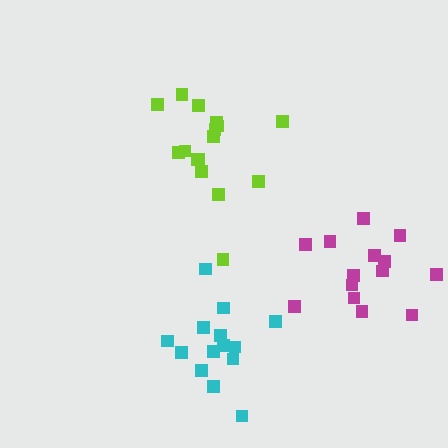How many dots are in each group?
Group 1: 15 dots, Group 2: 14 dots, Group 3: 16 dots (45 total).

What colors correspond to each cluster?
The clusters are colored: cyan, magenta, lime.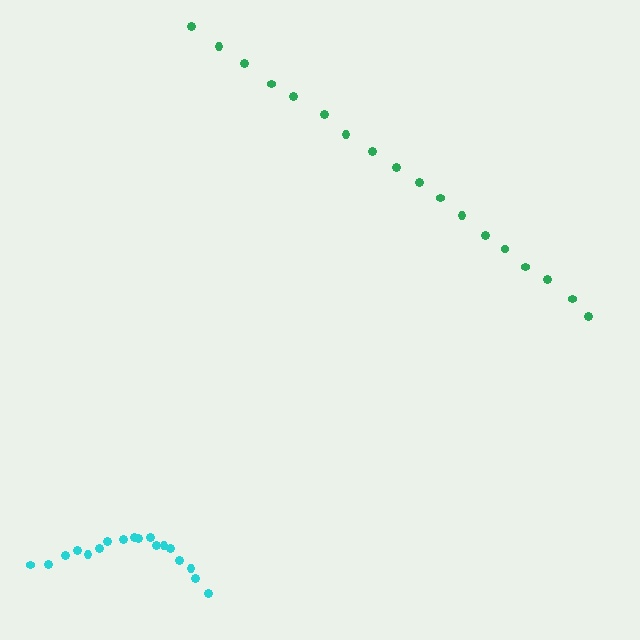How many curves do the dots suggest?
There are 2 distinct paths.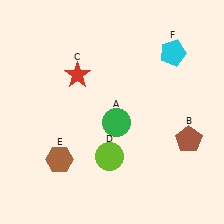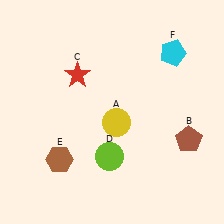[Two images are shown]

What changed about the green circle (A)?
In Image 1, A is green. In Image 2, it changed to yellow.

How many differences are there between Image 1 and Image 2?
There is 1 difference between the two images.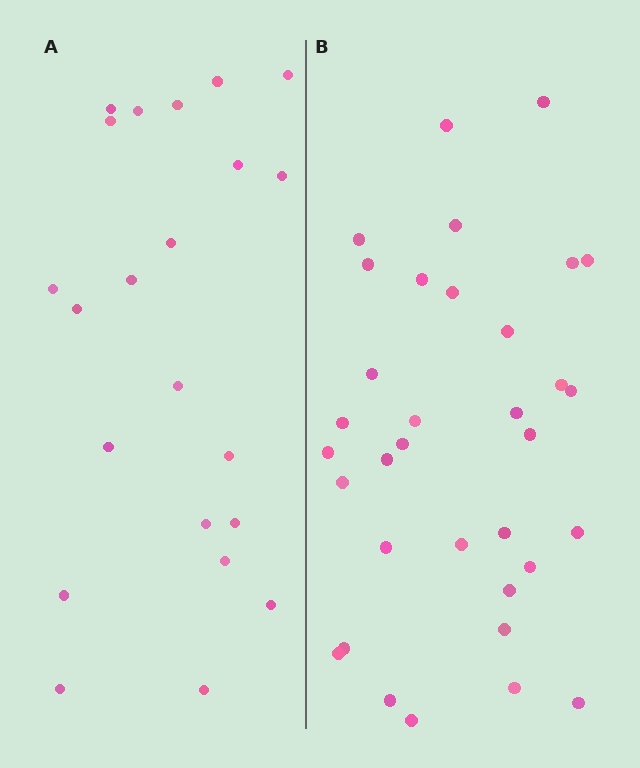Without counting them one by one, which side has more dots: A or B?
Region B (the right region) has more dots.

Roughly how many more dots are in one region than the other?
Region B has roughly 12 or so more dots than region A.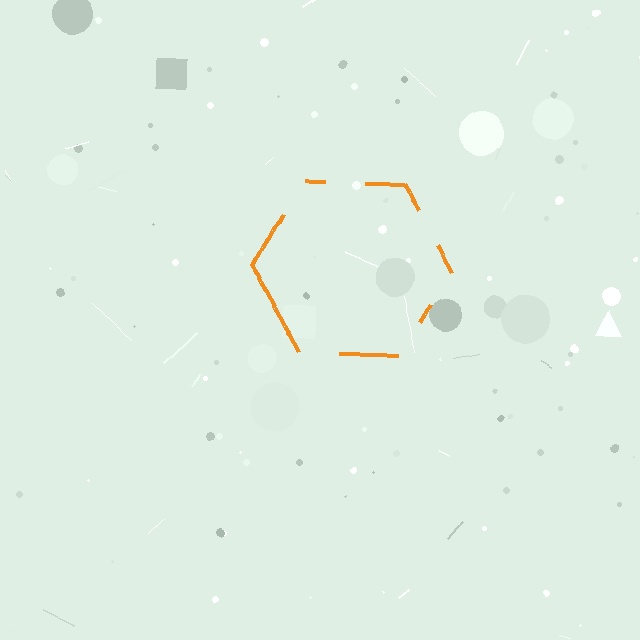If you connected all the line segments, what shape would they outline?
They would outline a hexagon.